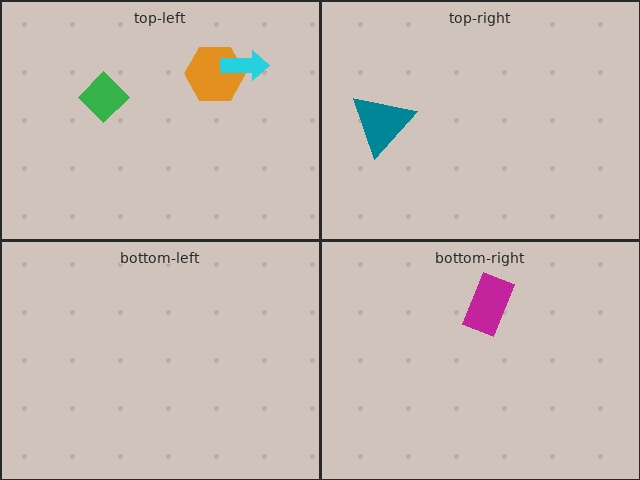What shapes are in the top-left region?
The orange hexagon, the green diamond, the cyan arrow.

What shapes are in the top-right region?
The teal triangle.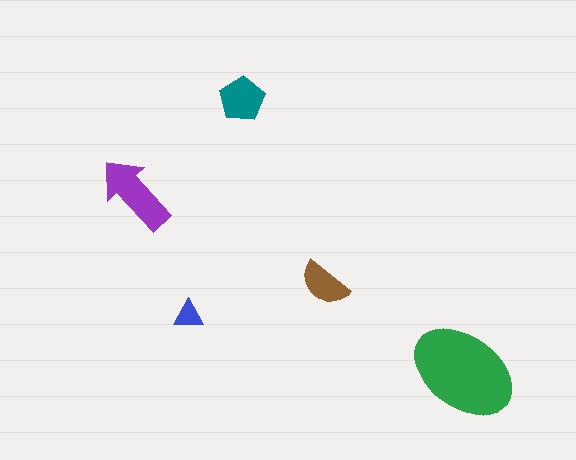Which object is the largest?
The green ellipse.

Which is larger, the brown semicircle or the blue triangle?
The brown semicircle.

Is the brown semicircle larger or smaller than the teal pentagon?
Smaller.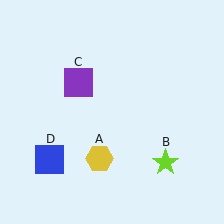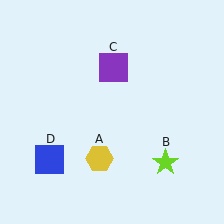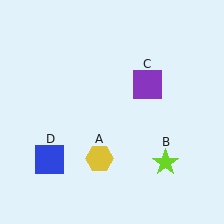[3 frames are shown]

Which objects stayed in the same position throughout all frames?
Yellow hexagon (object A) and lime star (object B) and blue square (object D) remained stationary.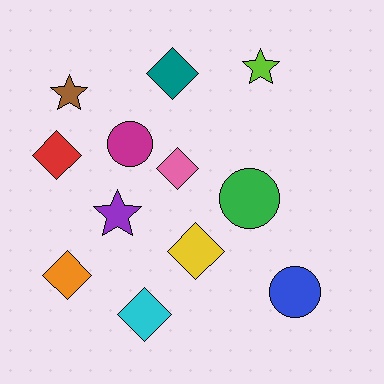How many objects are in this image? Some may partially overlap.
There are 12 objects.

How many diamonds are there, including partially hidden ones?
There are 6 diamonds.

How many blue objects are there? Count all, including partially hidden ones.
There is 1 blue object.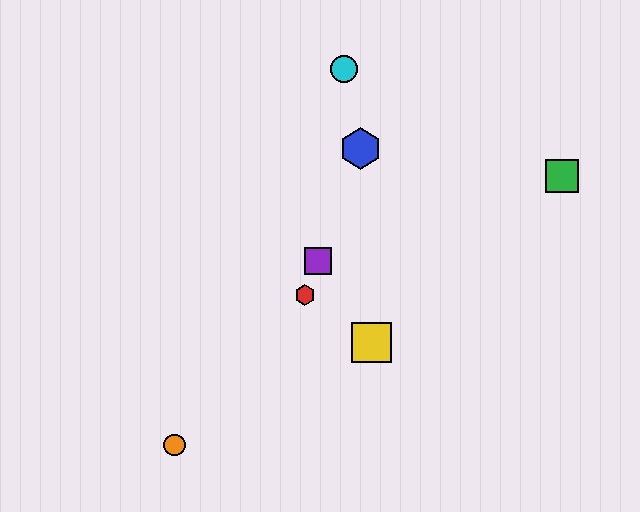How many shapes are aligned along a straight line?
3 shapes (the red hexagon, the blue hexagon, the purple square) are aligned along a straight line.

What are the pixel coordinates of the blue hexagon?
The blue hexagon is at (361, 148).